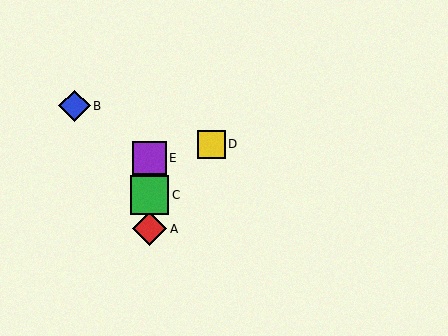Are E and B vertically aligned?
No, E is at x≈149 and B is at x≈75.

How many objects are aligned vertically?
3 objects (A, C, E) are aligned vertically.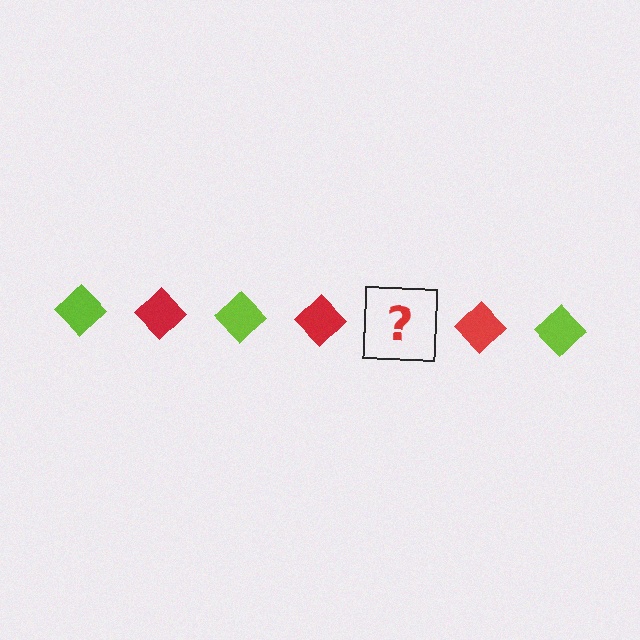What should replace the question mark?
The question mark should be replaced with a lime diamond.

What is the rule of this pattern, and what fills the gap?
The rule is that the pattern cycles through lime, red diamonds. The gap should be filled with a lime diamond.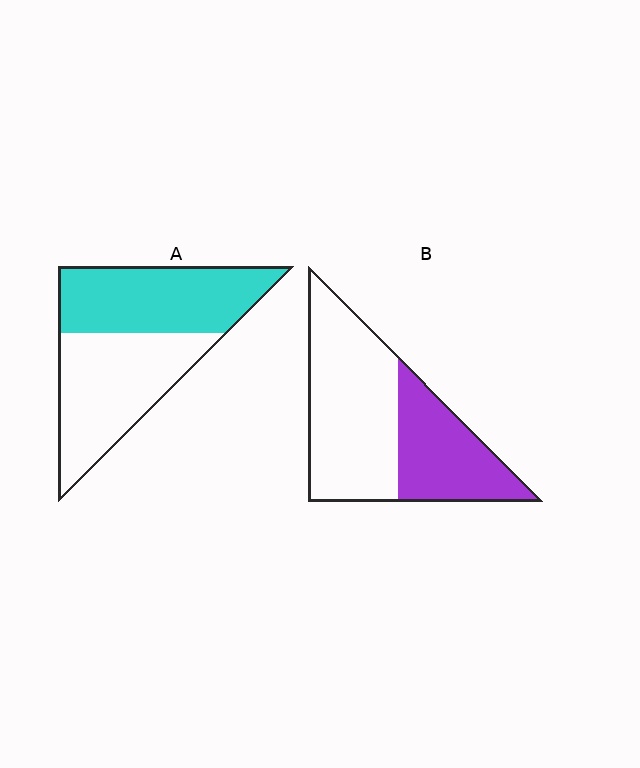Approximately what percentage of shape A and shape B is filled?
A is approximately 50% and B is approximately 40%.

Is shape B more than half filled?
No.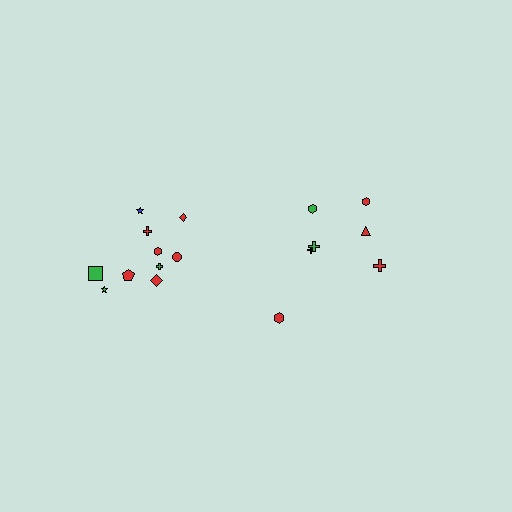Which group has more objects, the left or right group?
The left group.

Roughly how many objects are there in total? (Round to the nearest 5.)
Roughly 15 objects in total.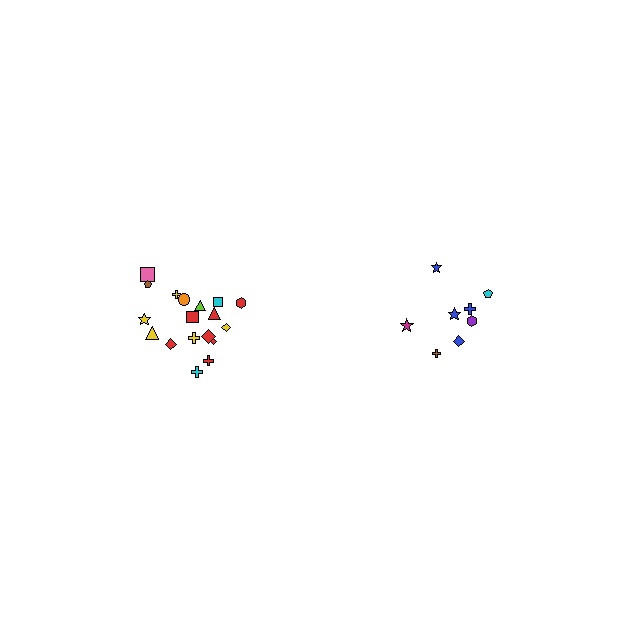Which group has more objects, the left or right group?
The left group.